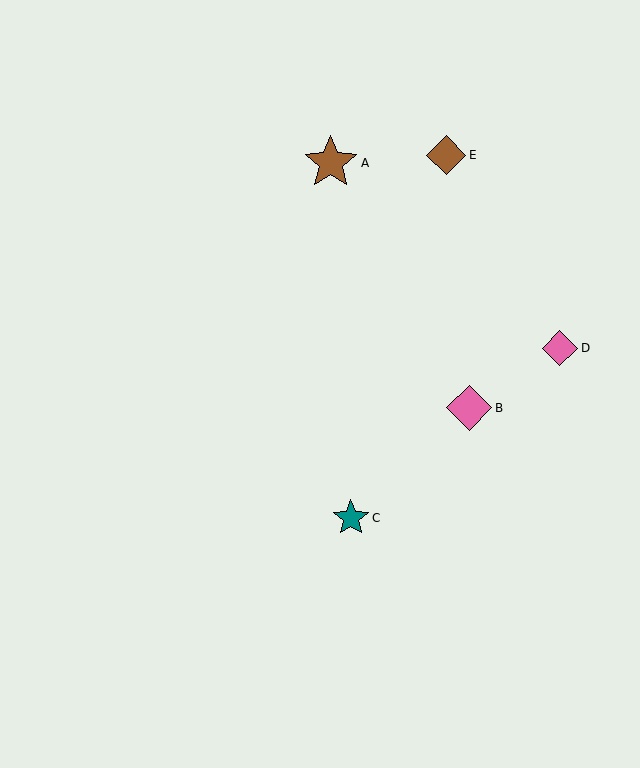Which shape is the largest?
The brown star (labeled A) is the largest.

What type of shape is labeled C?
Shape C is a teal star.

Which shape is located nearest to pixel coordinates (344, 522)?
The teal star (labeled C) at (351, 518) is nearest to that location.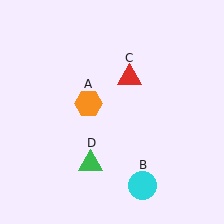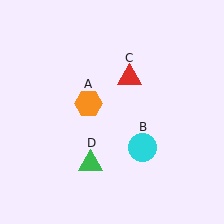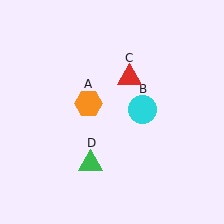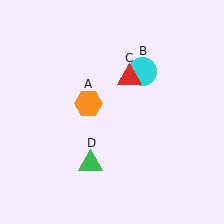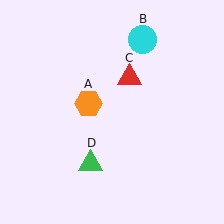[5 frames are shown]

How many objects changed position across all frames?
1 object changed position: cyan circle (object B).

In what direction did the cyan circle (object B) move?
The cyan circle (object B) moved up.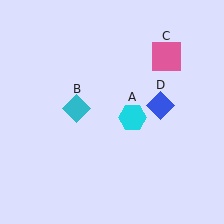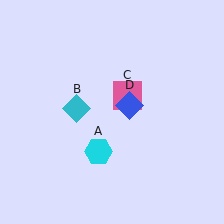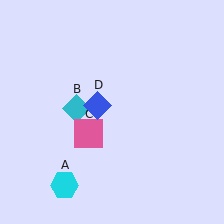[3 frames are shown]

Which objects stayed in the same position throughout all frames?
Cyan diamond (object B) remained stationary.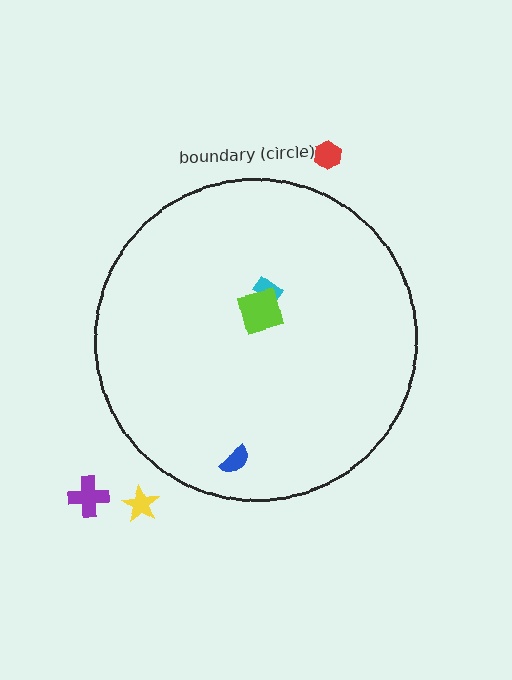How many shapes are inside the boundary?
3 inside, 3 outside.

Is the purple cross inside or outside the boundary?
Outside.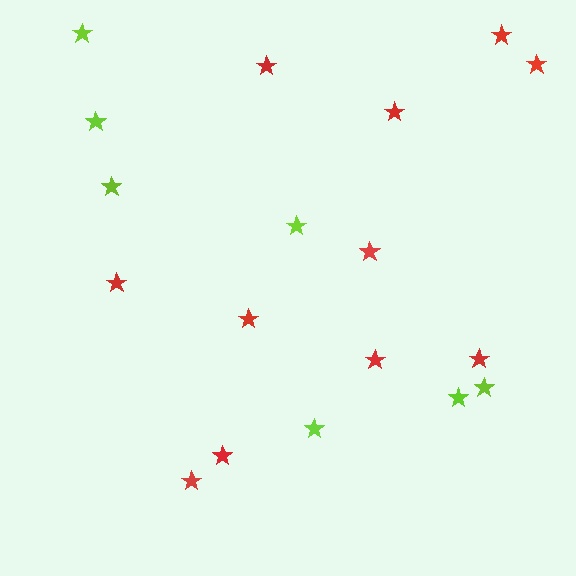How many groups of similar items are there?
There are 2 groups: one group of red stars (11) and one group of lime stars (7).